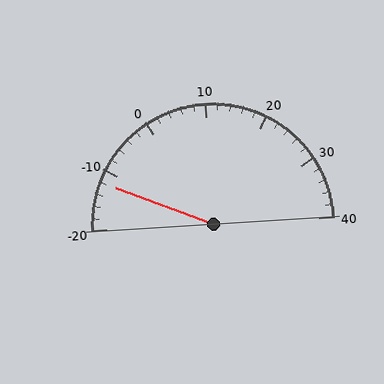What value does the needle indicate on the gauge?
The needle indicates approximately -12.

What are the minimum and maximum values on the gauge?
The gauge ranges from -20 to 40.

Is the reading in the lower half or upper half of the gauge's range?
The reading is in the lower half of the range (-20 to 40).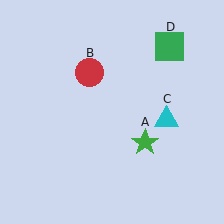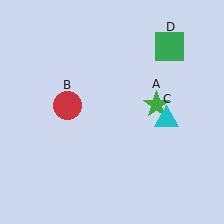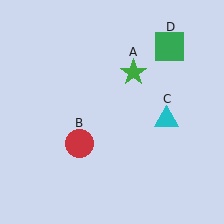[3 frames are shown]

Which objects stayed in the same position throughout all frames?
Cyan triangle (object C) and green square (object D) remained stationary.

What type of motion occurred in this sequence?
The green star (object A), red circle (object B) rotated counterclockwise around the center of the scene.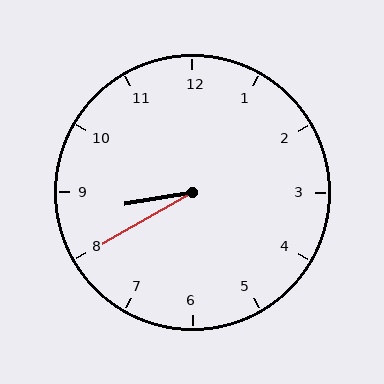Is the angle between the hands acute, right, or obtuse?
It is acute.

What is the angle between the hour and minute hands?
Approximately 20 degrees.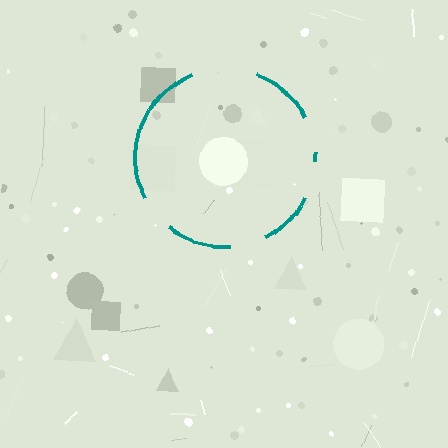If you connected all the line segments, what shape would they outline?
They would outline a circle.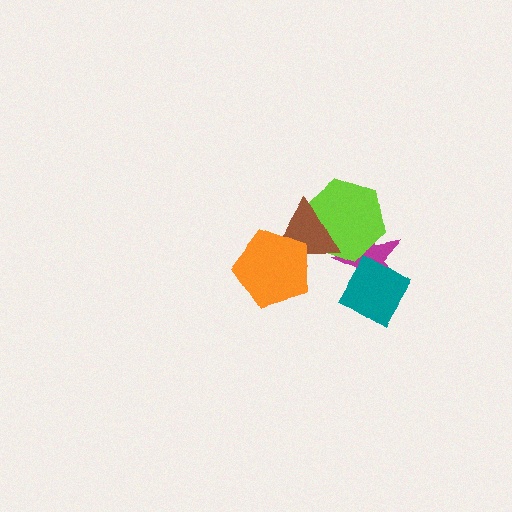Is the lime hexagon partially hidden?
Yes, it is partially covered by another shape.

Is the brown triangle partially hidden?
Yes, it is partially covered by another shape.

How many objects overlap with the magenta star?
3 objects overlap with the magenta star.